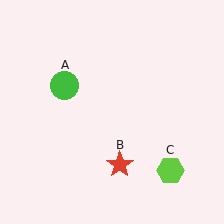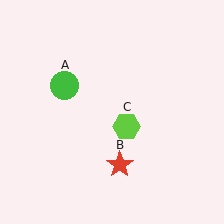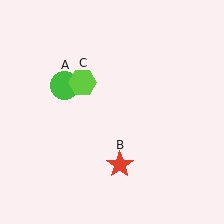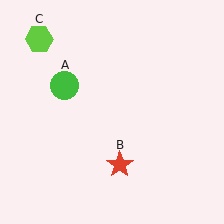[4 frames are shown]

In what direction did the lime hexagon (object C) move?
The lime hexagon (object C) moved up and to the left.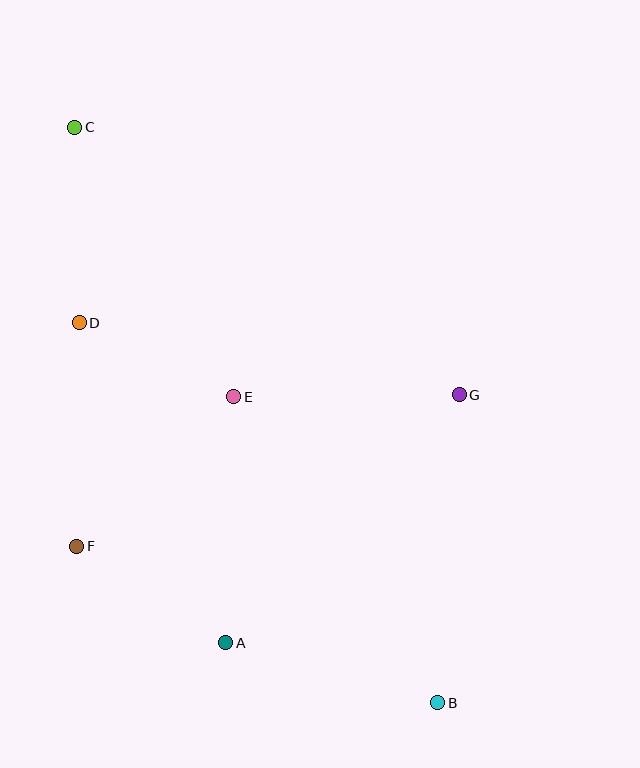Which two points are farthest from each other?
Points B and C are farthest from each other.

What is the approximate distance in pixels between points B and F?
The distance between B and F is approximately 394 pixels.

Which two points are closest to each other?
Points D and E are closest to each other.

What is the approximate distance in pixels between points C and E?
The distance between C and E is approximately 313 pixels.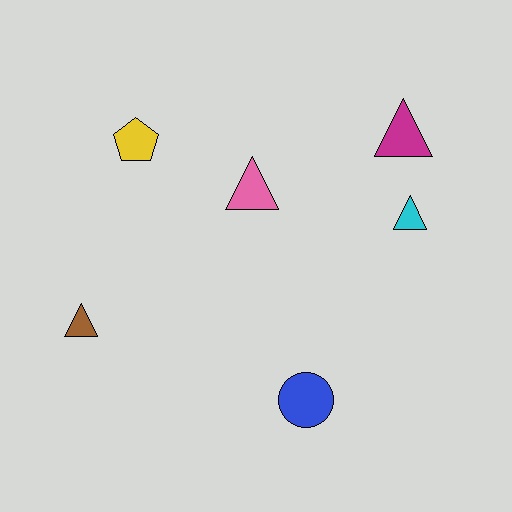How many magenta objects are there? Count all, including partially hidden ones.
There is 1 magenta object.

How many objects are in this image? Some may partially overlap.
There are 6 objects.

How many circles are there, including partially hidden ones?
There is 1 circle.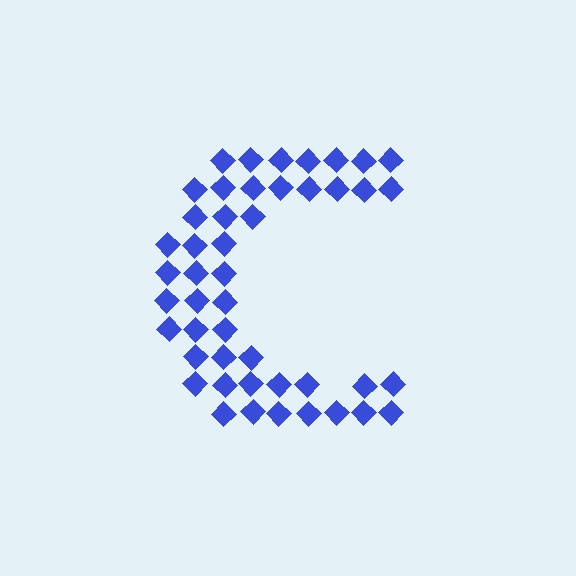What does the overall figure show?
The overall figure shows the letter C.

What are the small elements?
The small elements are diamonds.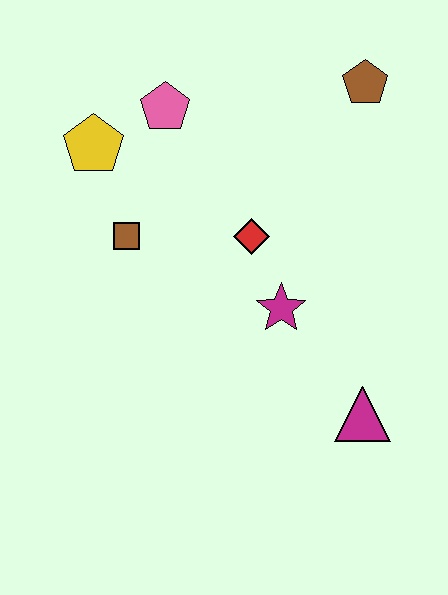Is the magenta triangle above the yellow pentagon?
No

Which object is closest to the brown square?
The yellow pentagon is closest to the brown square.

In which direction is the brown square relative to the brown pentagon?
The brown square is to the left of the brown pentagon.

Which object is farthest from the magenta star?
The yellow pentagon is farthest from the magenta star.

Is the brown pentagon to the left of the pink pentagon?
No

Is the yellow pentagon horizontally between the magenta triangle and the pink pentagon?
No